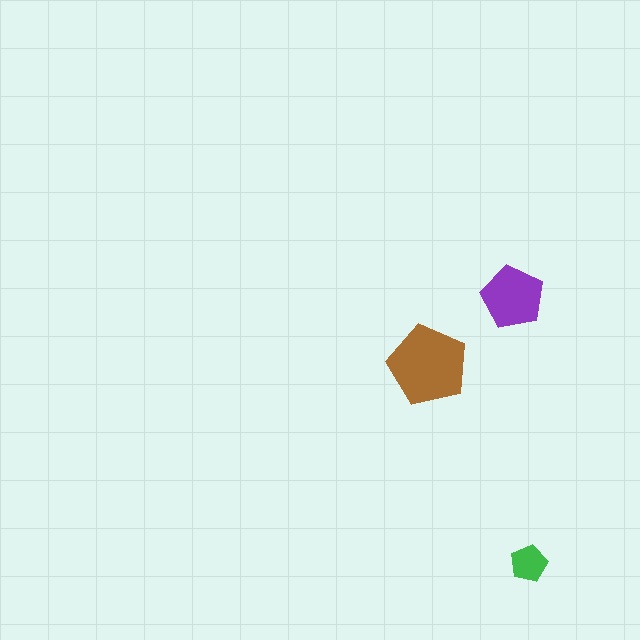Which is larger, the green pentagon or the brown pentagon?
The brown one.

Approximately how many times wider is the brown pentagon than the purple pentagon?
About 1.5 times wider.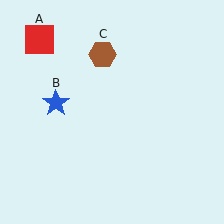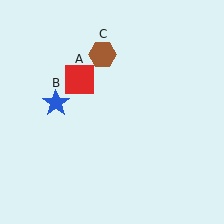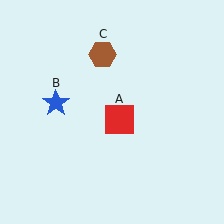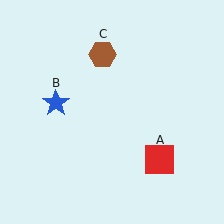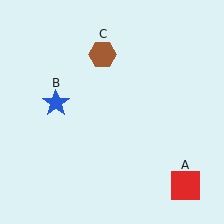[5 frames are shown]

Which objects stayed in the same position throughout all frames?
Blue star (object B) and brown hexagon (object C) remained stationary.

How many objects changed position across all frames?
1 object changed position: red square (object A).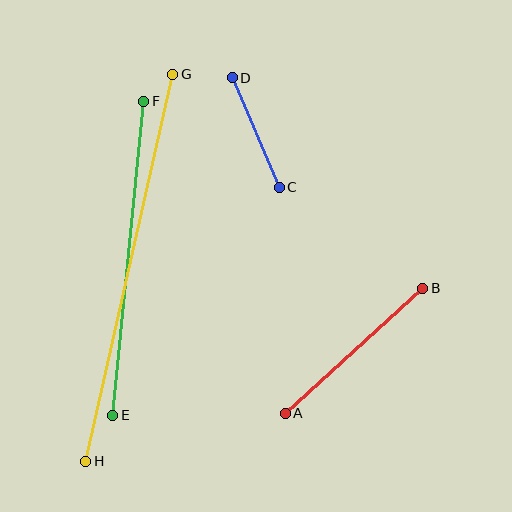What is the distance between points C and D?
The distance is approximately 119 pixels.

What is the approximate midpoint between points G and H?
The midpoint is at approximately (129, 268) pixels.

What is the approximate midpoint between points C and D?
The midpoint is at approximately (256, 133) pixels.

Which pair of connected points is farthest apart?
Points G and H are farthest apart.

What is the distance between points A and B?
The distance is approximately 186 pixels.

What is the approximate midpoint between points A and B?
The midpoint is at approximately (354, 351) pixels.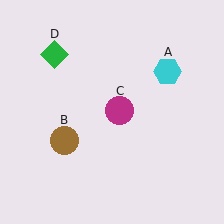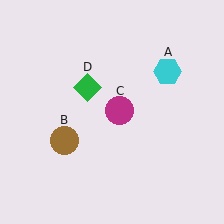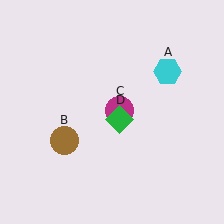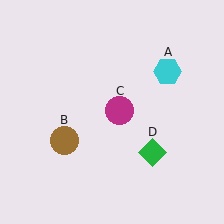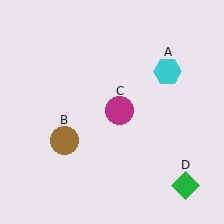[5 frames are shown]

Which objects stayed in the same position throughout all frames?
Cyan hexagon (object A) and brown circle (object B) and magenta circle (object C) remained stationary.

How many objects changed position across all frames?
1 object changed position: green diamond (object D).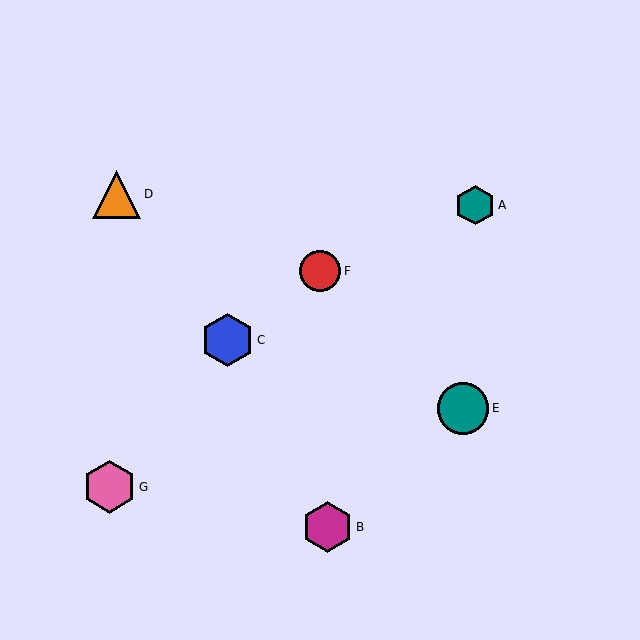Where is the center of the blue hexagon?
The center of the blue hexagon is at (227, 340).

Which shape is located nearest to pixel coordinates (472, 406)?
The teal circle (labeled E) at (463, 408) is nearest to that location.